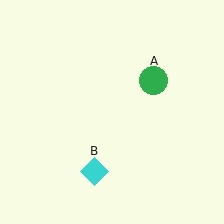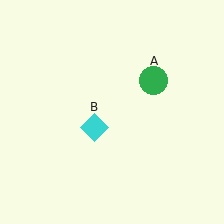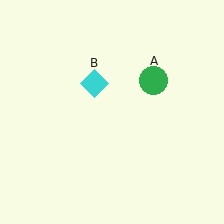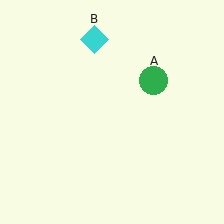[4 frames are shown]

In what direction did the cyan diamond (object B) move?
The cyan diamond (object B) moved up.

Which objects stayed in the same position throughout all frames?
Green circle (object A) remained stationary.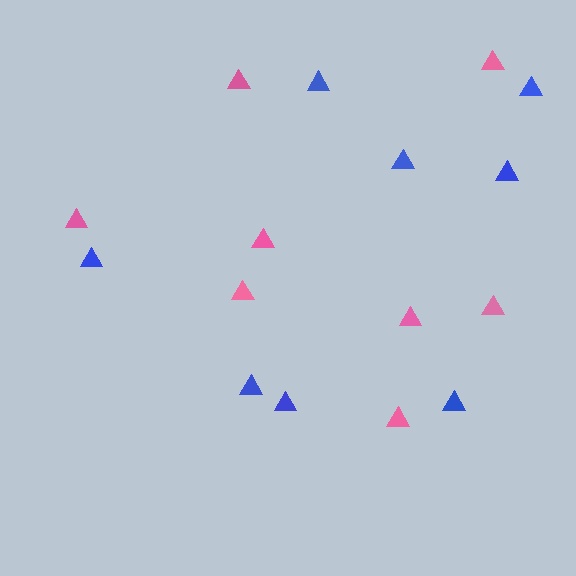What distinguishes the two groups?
There are 2 groups: one group of blue triangles (8) and one group of pink triangles (8).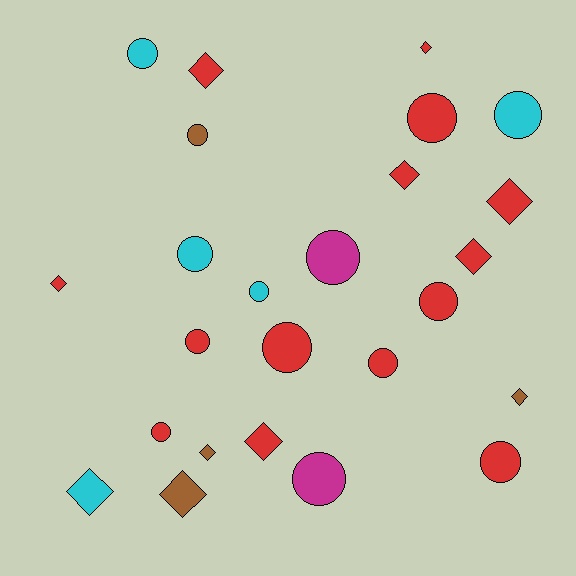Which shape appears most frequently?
Circle, with 14 objects.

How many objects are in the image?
There are 25 objects.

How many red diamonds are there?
There are 7 red diamonds.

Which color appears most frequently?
Red, with 14 objects.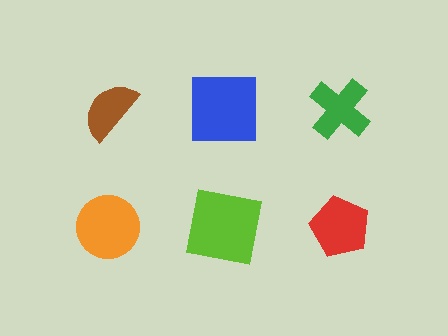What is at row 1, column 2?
A blue square.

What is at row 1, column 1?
A brown semicircle.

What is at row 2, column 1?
An orange circle.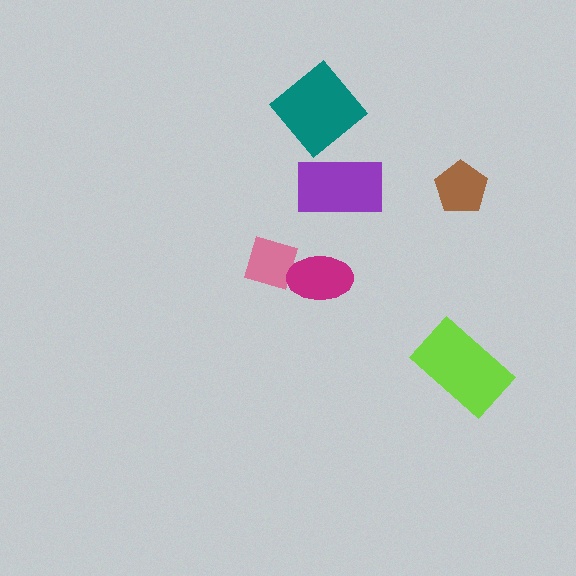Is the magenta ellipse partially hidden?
No, no other shape covers it.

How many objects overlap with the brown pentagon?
0 objects overlap with the brown pentagon.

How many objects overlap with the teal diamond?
0 objects overlap with the teal diamond.